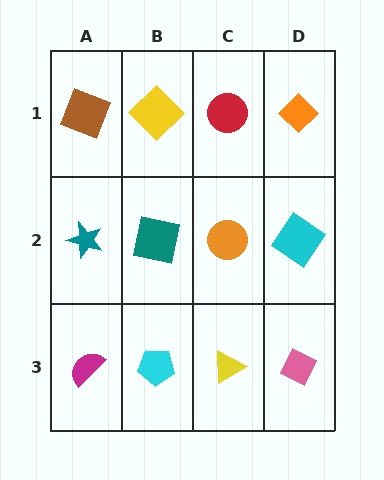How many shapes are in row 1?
4 shapes.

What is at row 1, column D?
An orange diamond.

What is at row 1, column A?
A brown square.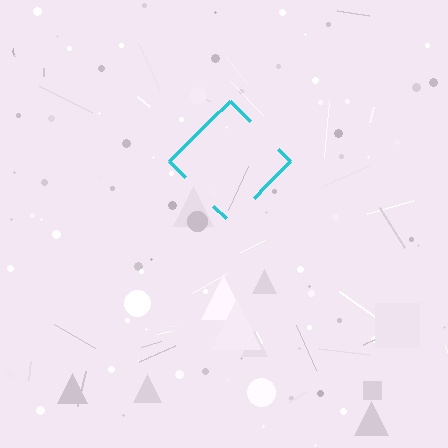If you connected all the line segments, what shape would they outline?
They would outline a diamond.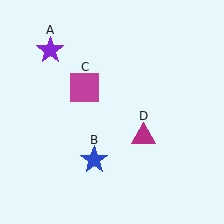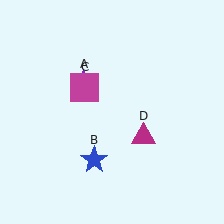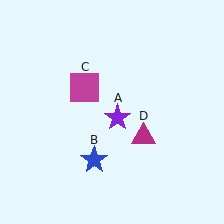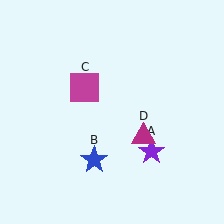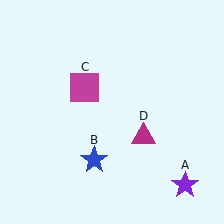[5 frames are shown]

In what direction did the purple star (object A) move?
The purple star (object A) moved down and to the right.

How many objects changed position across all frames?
1 object changed position: purple star (object A).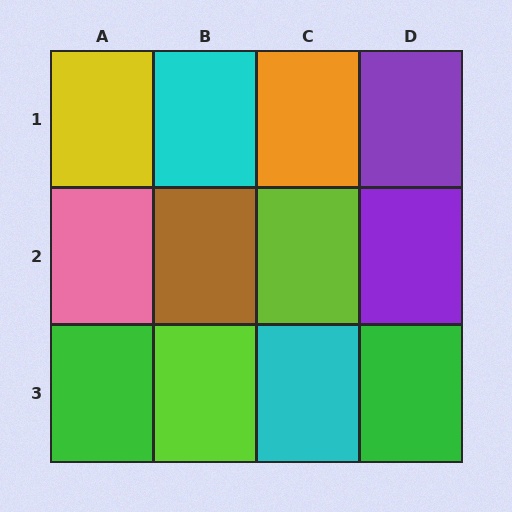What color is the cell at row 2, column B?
Brown.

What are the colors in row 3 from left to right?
Green, lime, cyan, green.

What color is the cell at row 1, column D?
Purple.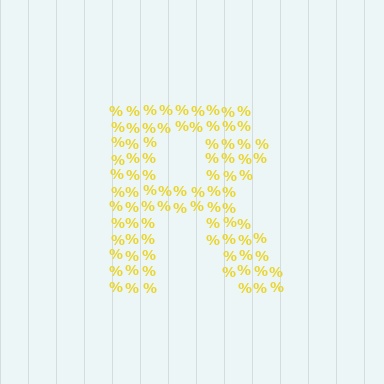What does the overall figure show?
The overall figure shows the letter R.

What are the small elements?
The small elements are percent signs.